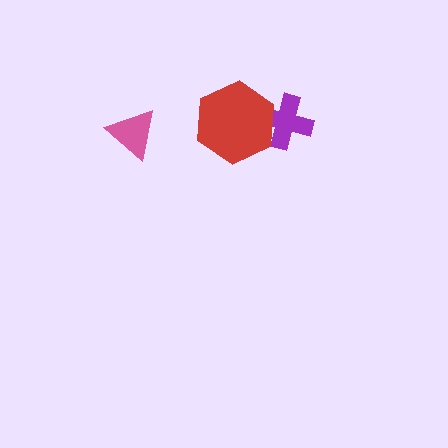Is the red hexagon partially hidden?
No, no other shape covers it.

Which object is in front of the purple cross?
The red hexagon is in front of the purple cross.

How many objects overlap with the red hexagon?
1 object overlaps with the red hexagon.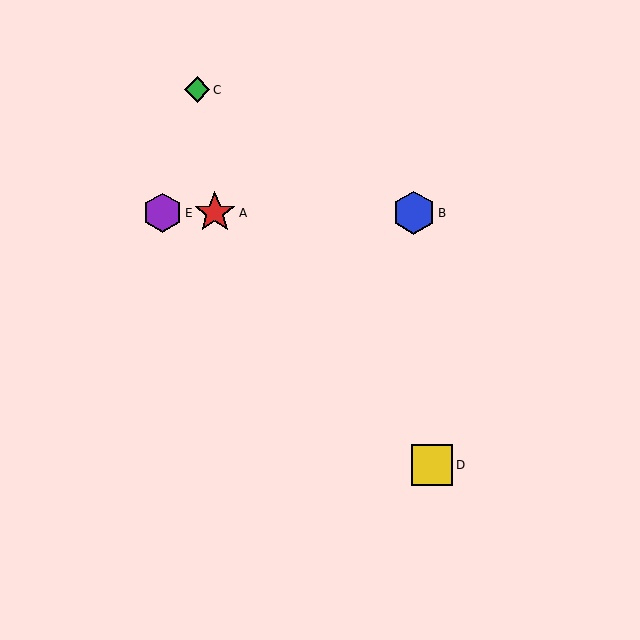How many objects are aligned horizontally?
3 objects (A, B, E) are aligned horizontally.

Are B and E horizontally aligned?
Yes, both are at y≈213.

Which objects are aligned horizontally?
Objects A, B, E are aligned horizontally.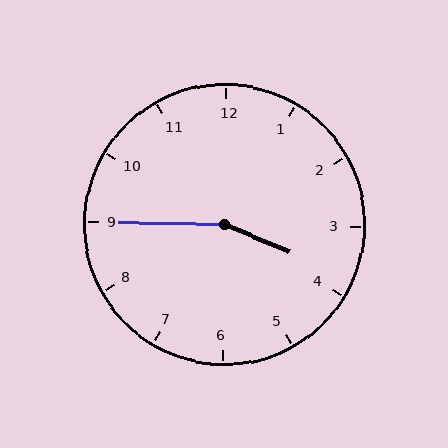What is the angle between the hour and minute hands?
Approximately 158 degrees.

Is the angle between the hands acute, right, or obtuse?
It is obtuse.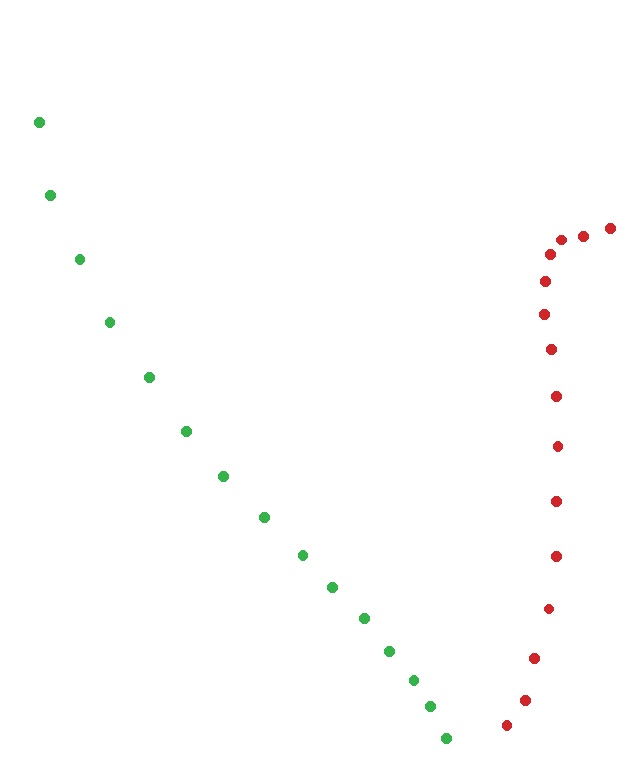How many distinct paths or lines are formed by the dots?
There are 2 distinct paths.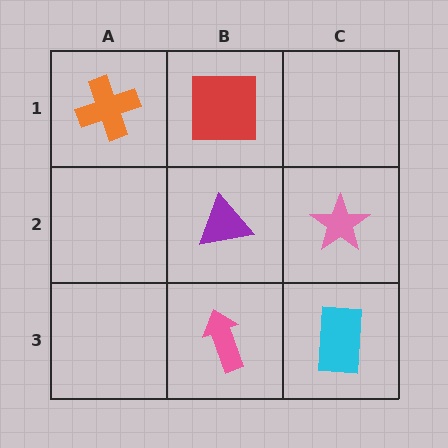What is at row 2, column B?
A purple triangle.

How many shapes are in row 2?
2 shapes.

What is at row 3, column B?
A pink arrow.